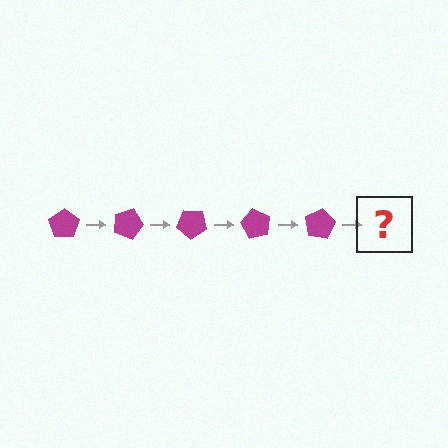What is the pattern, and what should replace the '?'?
The pattern is that the pentagon rotates 20 degrees each step. The '?' should be a magenta pentagon rotated 100 degrees.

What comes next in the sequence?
The next element should be a magenta pentagon rotated 100 degrees.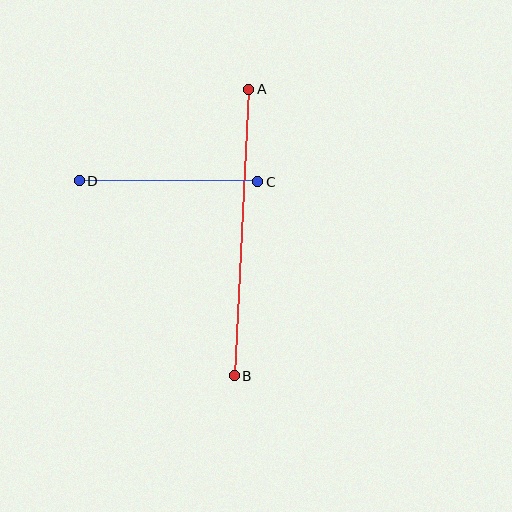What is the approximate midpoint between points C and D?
The midpoint is at approximately (169, 181) pixels.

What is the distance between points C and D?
The distance is approximately 178 pixels.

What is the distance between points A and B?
The distance is approximately 287 pixels.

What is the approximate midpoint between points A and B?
The midpoint is at approximately (241, 233) pixels.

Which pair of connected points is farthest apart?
Points A and B are farthest apart.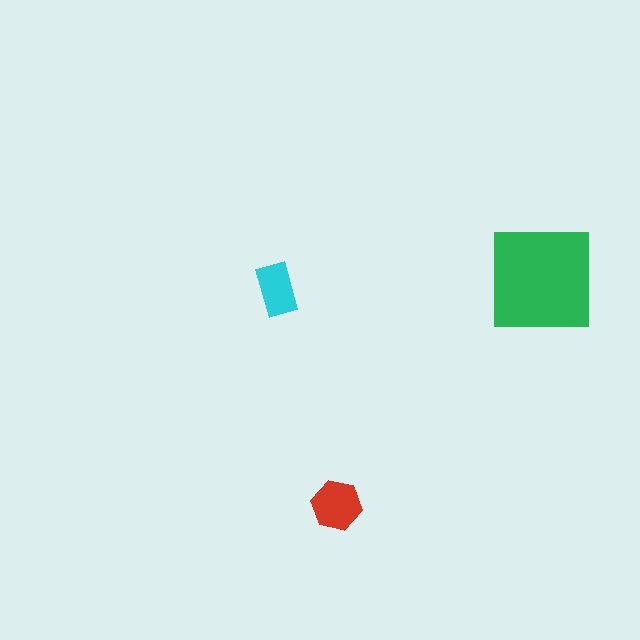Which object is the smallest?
The cyan rectangle.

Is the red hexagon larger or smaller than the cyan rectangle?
Larger.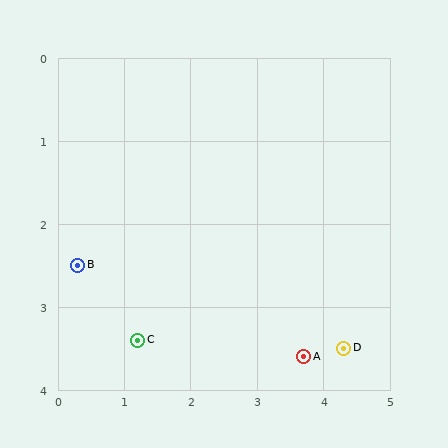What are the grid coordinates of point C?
Point C is at approximately (1.2, 3.4).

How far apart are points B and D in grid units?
Points B and D are about 4.1 grid units apart.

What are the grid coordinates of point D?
Point D is at approximately (4.3, 3.5).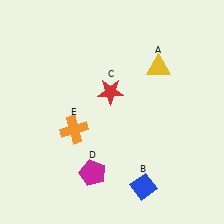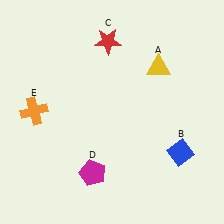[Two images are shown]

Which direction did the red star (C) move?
The red star (C) moved up.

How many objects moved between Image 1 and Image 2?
3 objects moved between the two images.